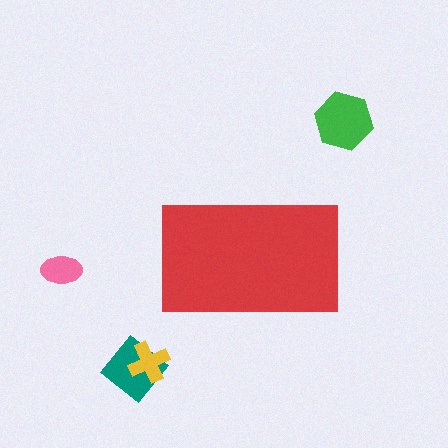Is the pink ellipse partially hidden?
No, the pink ellipse is fully visible.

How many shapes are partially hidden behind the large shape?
0 shapes are partially hidden.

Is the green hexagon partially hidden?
No, the green hexagon is fully visible.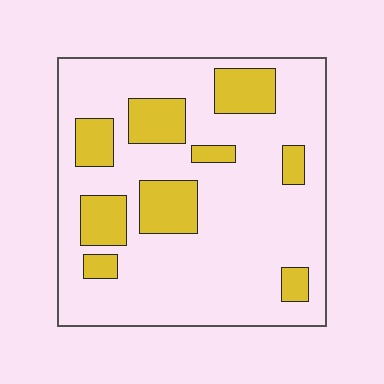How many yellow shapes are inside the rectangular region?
9.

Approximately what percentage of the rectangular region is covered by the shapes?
Approximately 25%.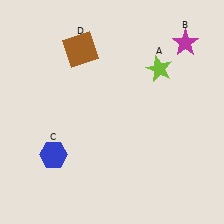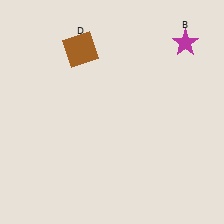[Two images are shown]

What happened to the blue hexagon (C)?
The blue hexagon (C) was removed in Image 2. It was in the bottom-left area of Image 1.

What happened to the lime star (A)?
The lime star (A) was removed in Image 2. It was in the top-right area of Image 1.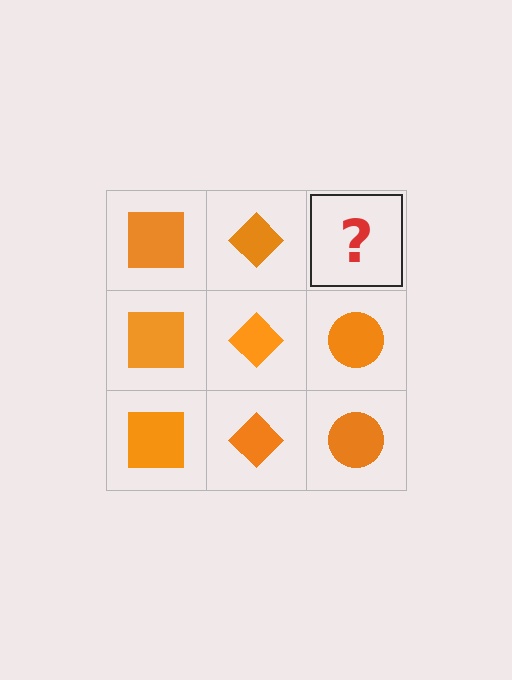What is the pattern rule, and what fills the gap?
The rule is that each column has a consistent shape. The gap should be filled with an orange circle.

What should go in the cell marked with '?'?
The missing cell should contain an orange circle.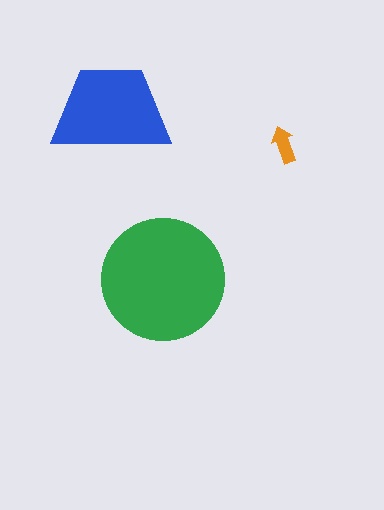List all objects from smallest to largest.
The orange arrow, the blue trapezoid, the green circle.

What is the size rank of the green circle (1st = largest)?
1st.